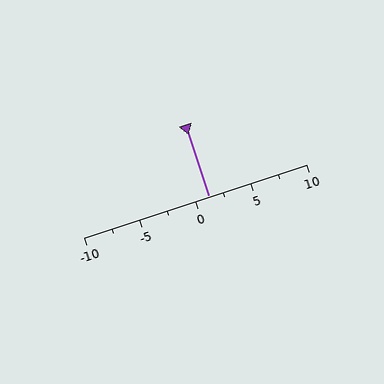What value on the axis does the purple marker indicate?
The marker indicates approximately 1.2.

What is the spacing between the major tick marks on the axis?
The major ticks are spaced 5 apart.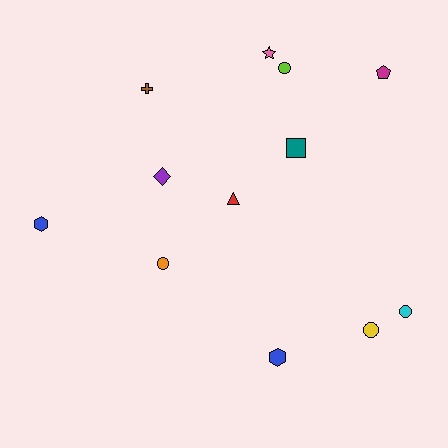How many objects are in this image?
There are 12 objects.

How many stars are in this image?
There is 1 star.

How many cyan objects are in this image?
There is 1 cyan object.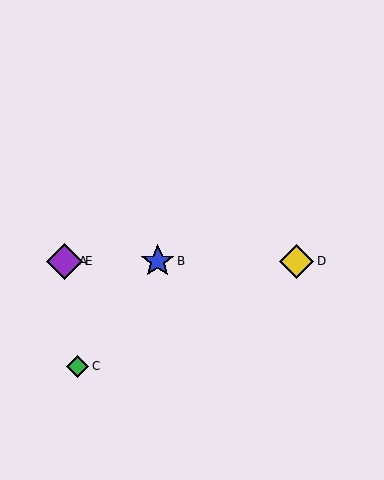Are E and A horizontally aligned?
Yes, both are at y≈261.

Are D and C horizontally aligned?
No, D is at y≈261 and C is at y≈366.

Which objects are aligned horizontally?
Objects A, B, D, E are aligned horizontally.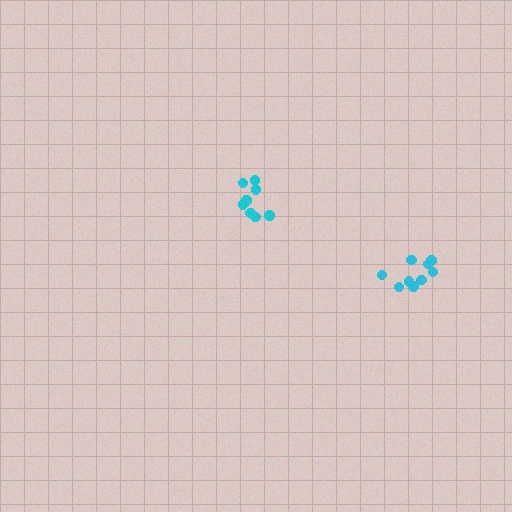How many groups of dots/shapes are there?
There are 2 groups.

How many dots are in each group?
Group 1: 8 dots, Group 2: 9 dots (17 total).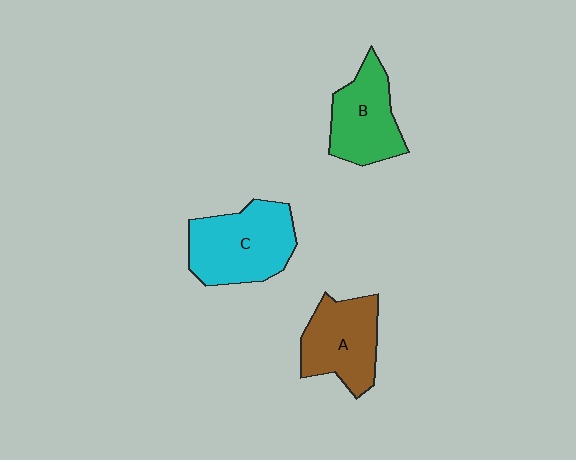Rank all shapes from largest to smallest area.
From largest to smallest: C (cyan), A (brown), B (green).